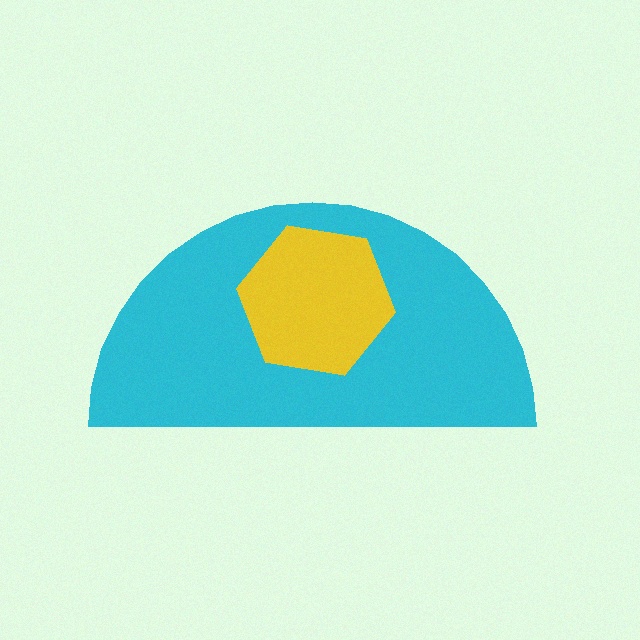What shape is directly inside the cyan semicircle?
The yellow hexagon.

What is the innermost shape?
The yellow hexagon.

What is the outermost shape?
The cyan semicircle.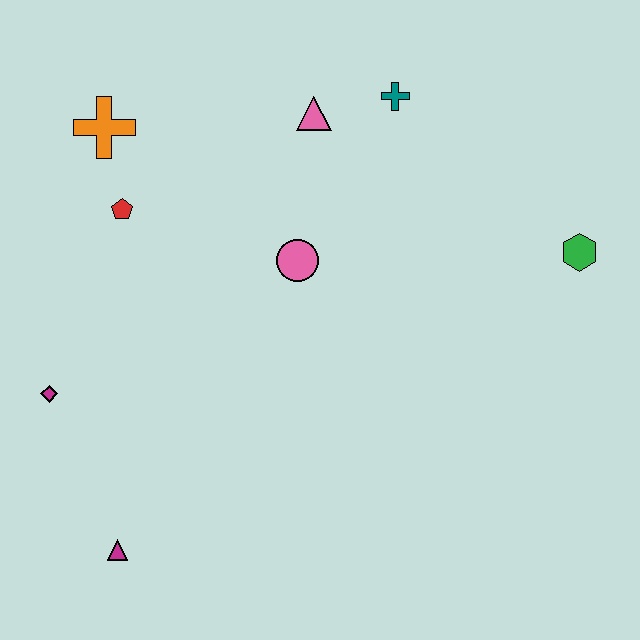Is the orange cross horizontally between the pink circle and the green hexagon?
No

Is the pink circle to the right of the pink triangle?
No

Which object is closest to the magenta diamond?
The magenta triangle is closest to the magenta diamond.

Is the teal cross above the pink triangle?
Yes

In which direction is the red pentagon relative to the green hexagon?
The red pentagon is to the left of the green hexagon.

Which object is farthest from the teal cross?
The magenta triangle is farthest from the teal cross.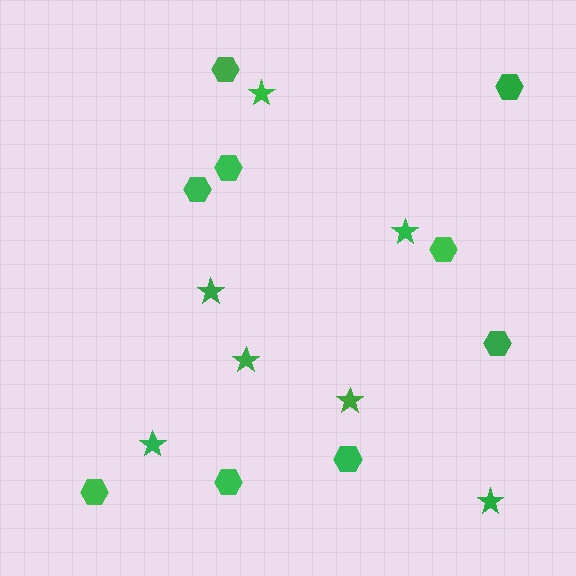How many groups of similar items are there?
There are 2 groups: one group of stars (7) and one group of hexagons (9).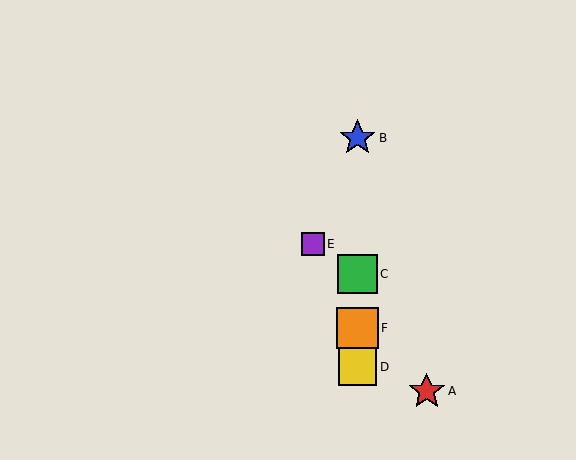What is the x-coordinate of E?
Object E is at x≈313.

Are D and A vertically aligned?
No, D is at x≈357 and A is at x≈427.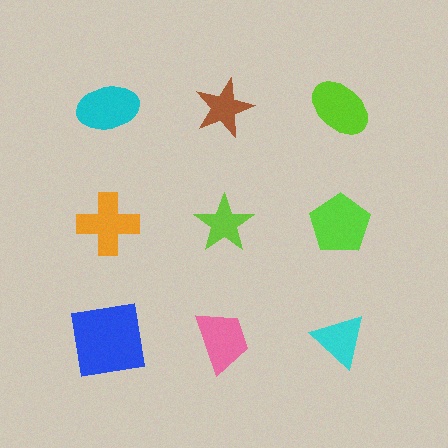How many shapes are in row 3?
3 shapes.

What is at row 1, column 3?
A lime ellipse.